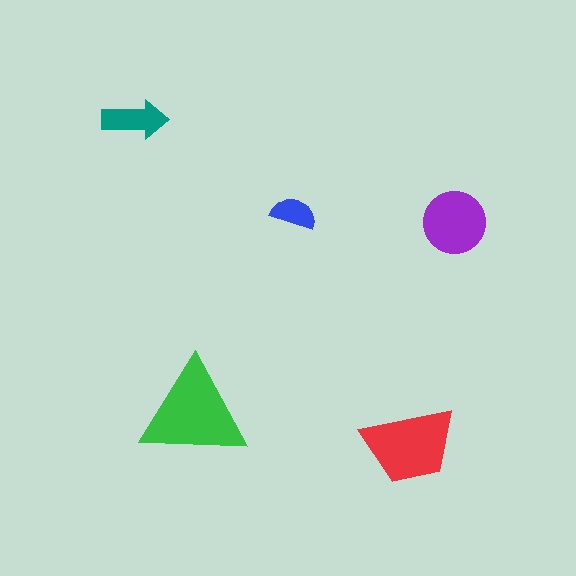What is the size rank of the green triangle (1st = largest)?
1st.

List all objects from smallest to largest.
The blue semicircle, the teal arrow, the purple circle, the red trapezoid, the green triangle.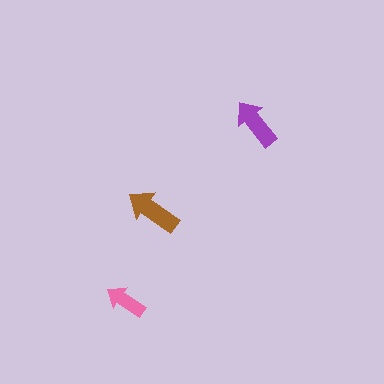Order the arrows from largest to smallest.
the brown one, the purple one, the pink one.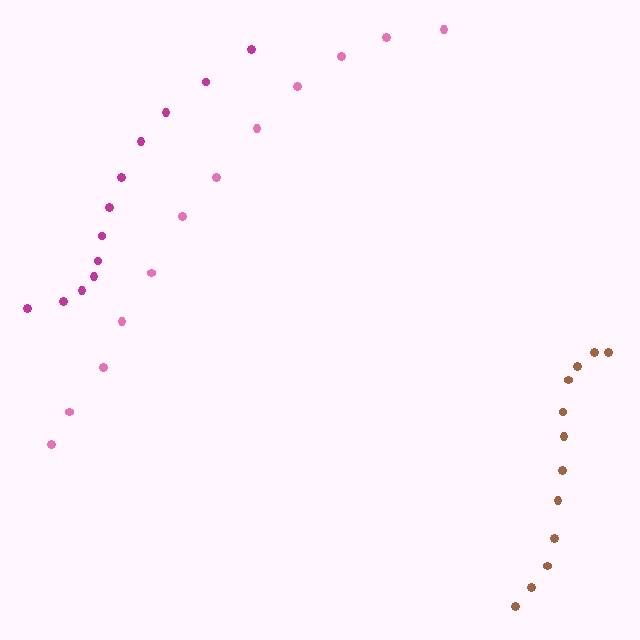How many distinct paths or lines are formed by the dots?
There are 3 distinct paths.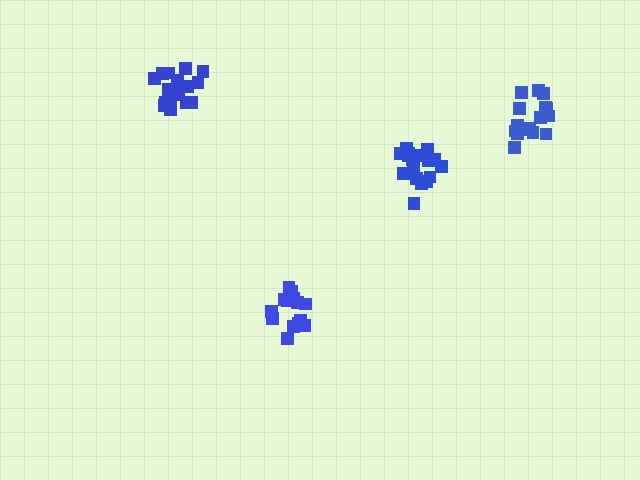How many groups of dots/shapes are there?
There are 4 groups.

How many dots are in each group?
Group 1: 16 dots, Group 2: 16 dots, Group 3: 18 dots, Group 4: 17 dots (67 total).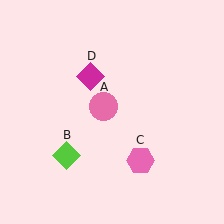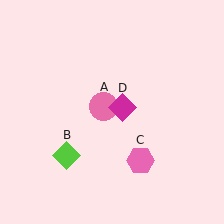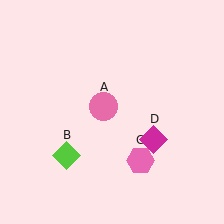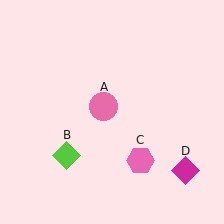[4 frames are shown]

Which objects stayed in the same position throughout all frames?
Pink circle (object A) and lime diamond (object B) and pink hexagon (object C) remained stationary.